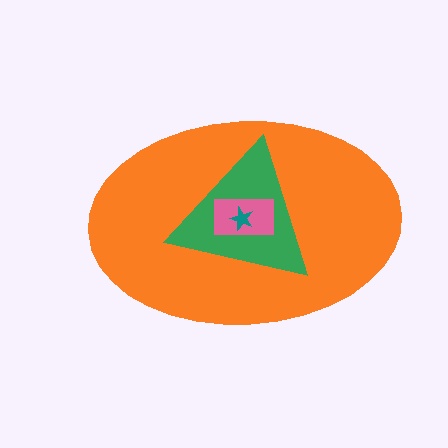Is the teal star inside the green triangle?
Yes.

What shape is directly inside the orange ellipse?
The green triangle.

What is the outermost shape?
The orange ellipse.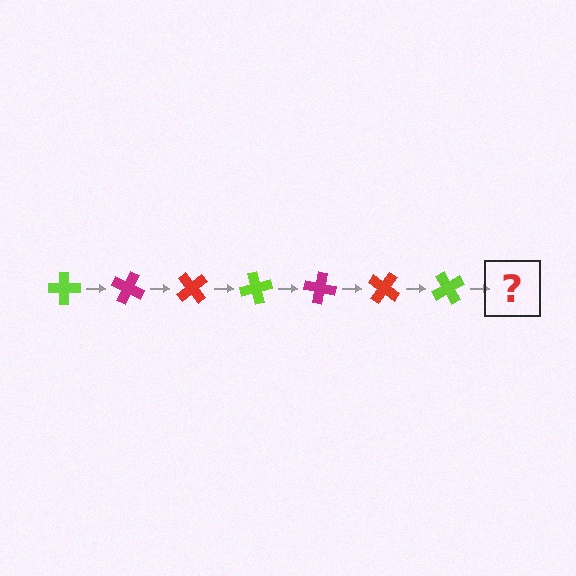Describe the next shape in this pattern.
It should be a magenta cross, rotated 175 degrees from the start.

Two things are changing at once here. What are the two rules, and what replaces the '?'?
The two rules are that it rotates 25 degrees each step and the color cycles through lime, magenta, and red. The '?' should be a magenta cross, rotated 175 degrees from the start.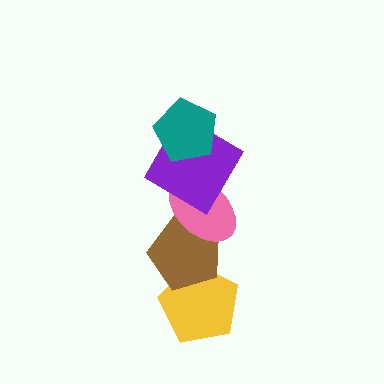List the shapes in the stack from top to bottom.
From top to bottom: the teal pentagon, the purple diamond, the pink ellipse, the brown pentagon, the yellow pentagon.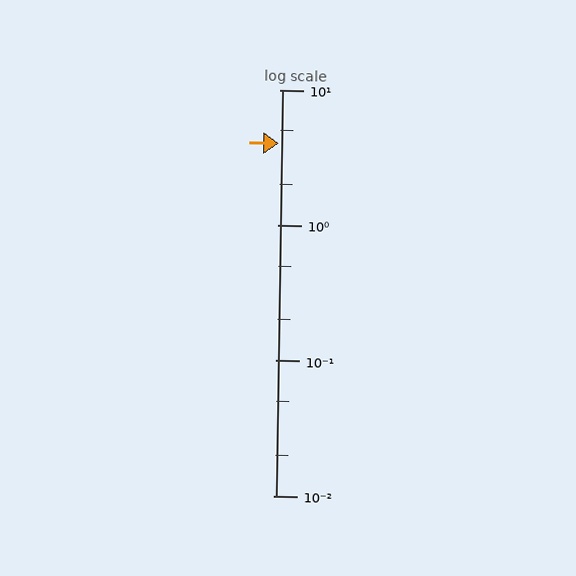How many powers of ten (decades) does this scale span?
The scale spans 3 decades, from 0.01 to 10.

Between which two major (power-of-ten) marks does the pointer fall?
The pointer is between 1 and 10.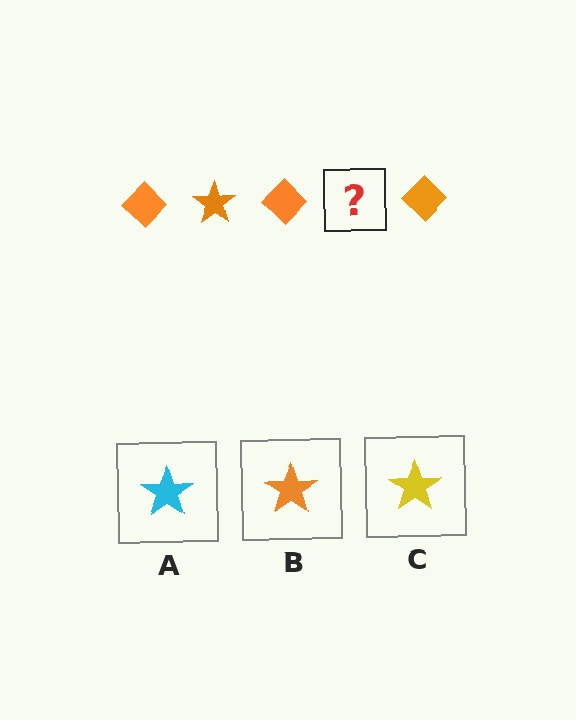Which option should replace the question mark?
Option B.